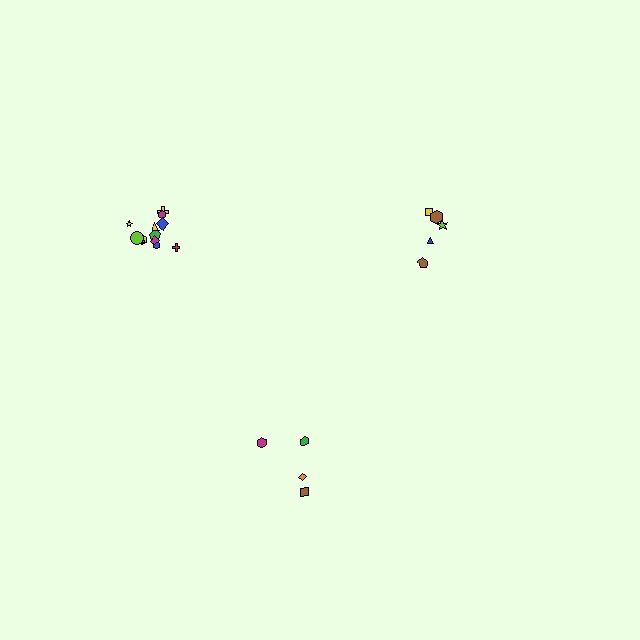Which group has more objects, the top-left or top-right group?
The top-left group.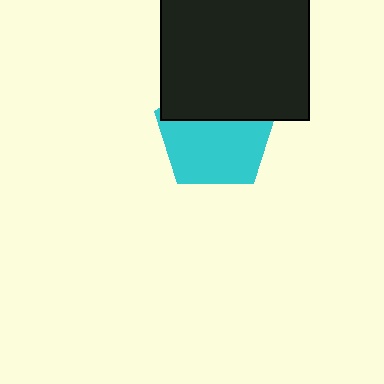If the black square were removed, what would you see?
You would see the complete cyan pentagon.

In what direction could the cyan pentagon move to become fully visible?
The cyan pentagon could move down. That would shift it out from behind the black square entirely.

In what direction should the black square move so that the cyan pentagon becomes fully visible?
The black square should move up. That is the shortest direction to clear the overlap and leave the cyan pentagon fully visible.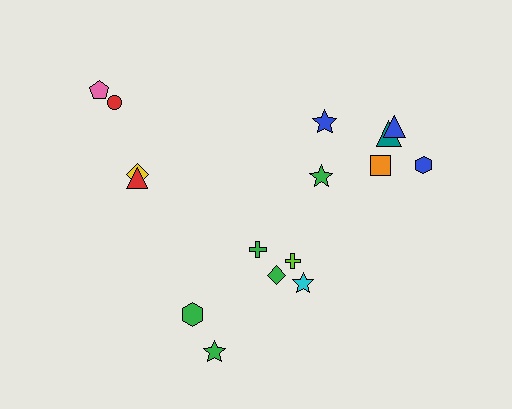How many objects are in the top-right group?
There are 6 objects.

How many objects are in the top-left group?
There are 4 objects.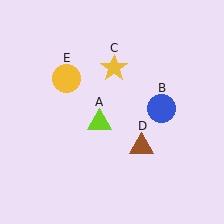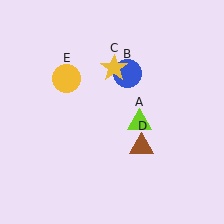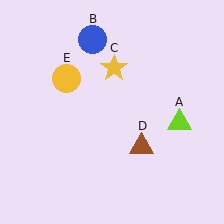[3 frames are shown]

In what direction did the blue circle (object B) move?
The blue circle (object B) moved up and to the left.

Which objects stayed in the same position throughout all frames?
Yellow star (object C) and brown triangle (object D) and yellow circle (object E) remained stationary.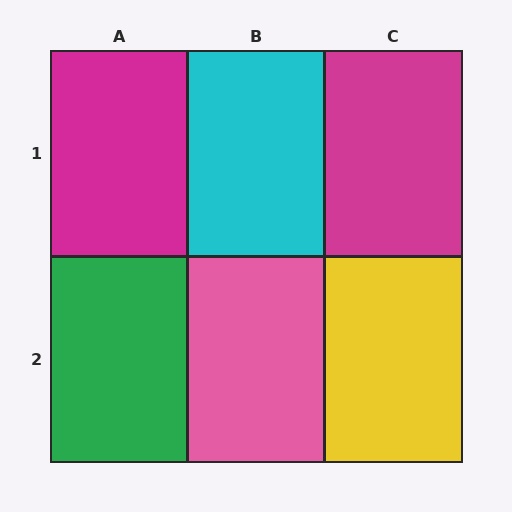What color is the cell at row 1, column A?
Magenta.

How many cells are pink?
1 cell is pink.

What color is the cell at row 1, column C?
Magenta.